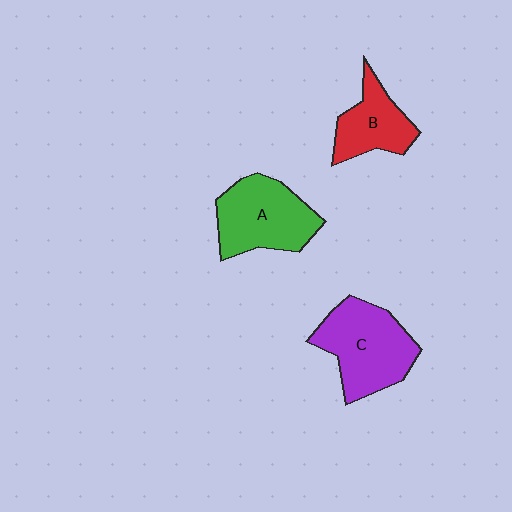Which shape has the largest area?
Shape C (purple).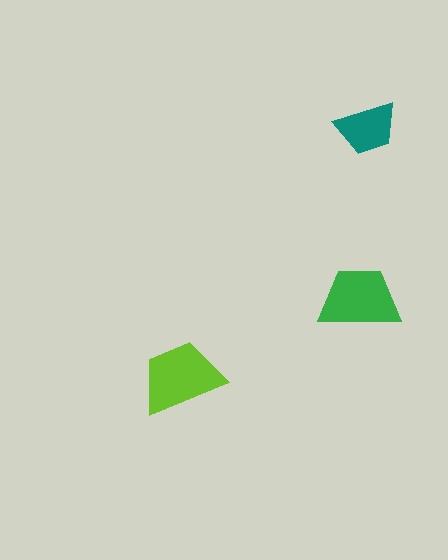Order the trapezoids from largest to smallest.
the lime one, the green one, the teal one.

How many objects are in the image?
There are 3 objects in the image.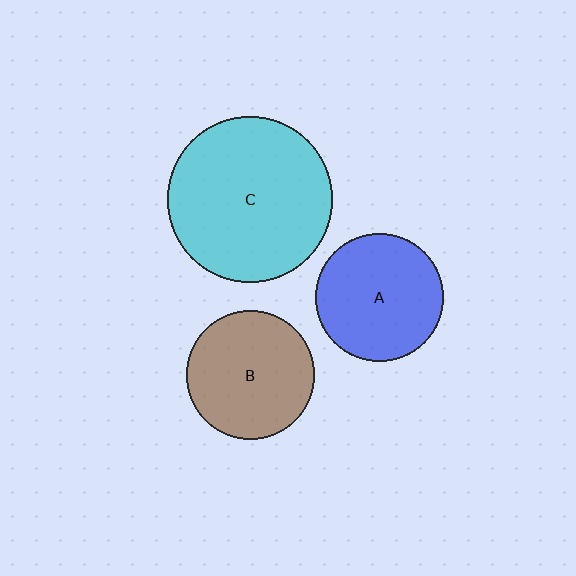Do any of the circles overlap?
No, none of the circles overlap.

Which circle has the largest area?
Circle C (cyan).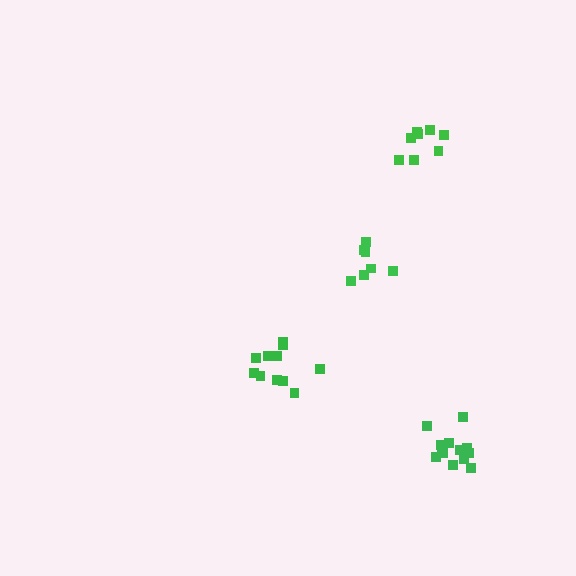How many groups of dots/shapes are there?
There are 4 groups.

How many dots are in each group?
Group 1: 11 dots, Group 2: 7 dots, Group 3: 13 dots, Group 4: 8 dots (39 total).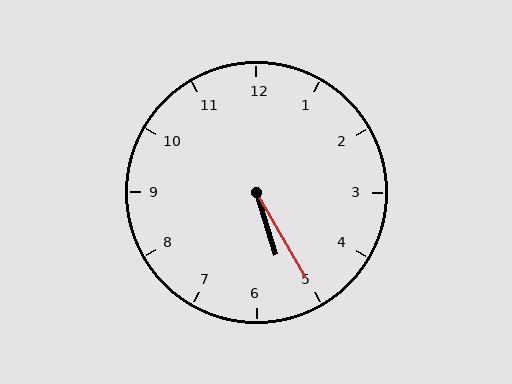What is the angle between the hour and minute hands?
Approximately 12 degrees.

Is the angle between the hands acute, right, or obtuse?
It is acute.